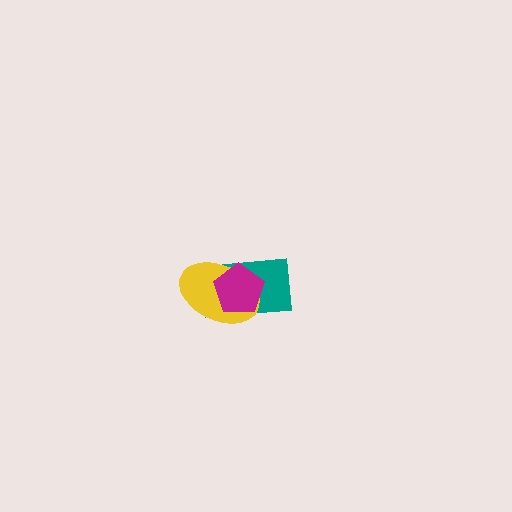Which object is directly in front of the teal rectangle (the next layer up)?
The yellow ellipse is directly in front of the teal rectangle.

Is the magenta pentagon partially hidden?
No, no other shape covers it.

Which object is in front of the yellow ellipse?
The magenta pentagon is in front of the yellow ellipse.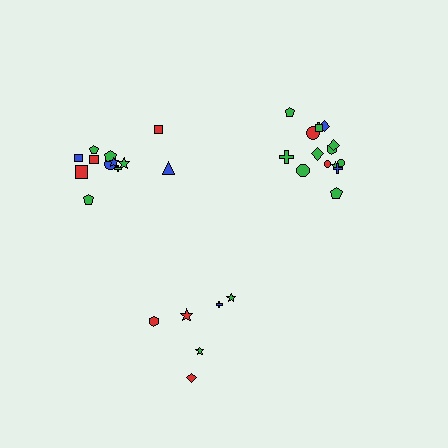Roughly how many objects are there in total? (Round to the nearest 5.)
Roughly 35 objects in total.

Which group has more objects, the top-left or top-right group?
The top-right group.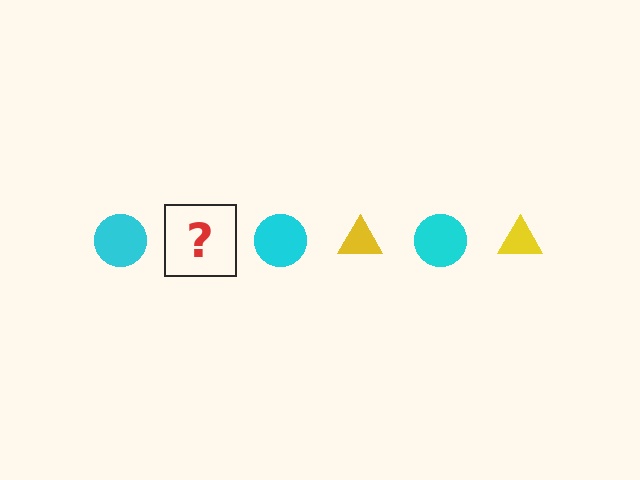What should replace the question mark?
The question mark should be replaced with a yellow triangle.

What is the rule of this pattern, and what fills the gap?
The rule is that the pattern alternates between cyan circle and yellow triangle. The gap should be filled with a yellow triangle.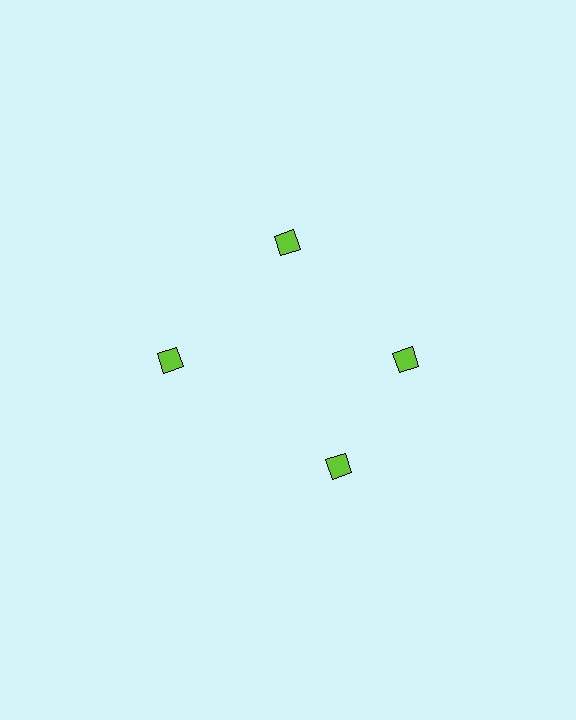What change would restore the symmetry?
The symmetry would be restored by rotating it back into even spacing with its neighbors so that all 4 diamonds sit at equal angles and equal distance from the center.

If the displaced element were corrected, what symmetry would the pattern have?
It would have 4-fold rotational symmetry — the pattern would map onto itself every 90 degrees.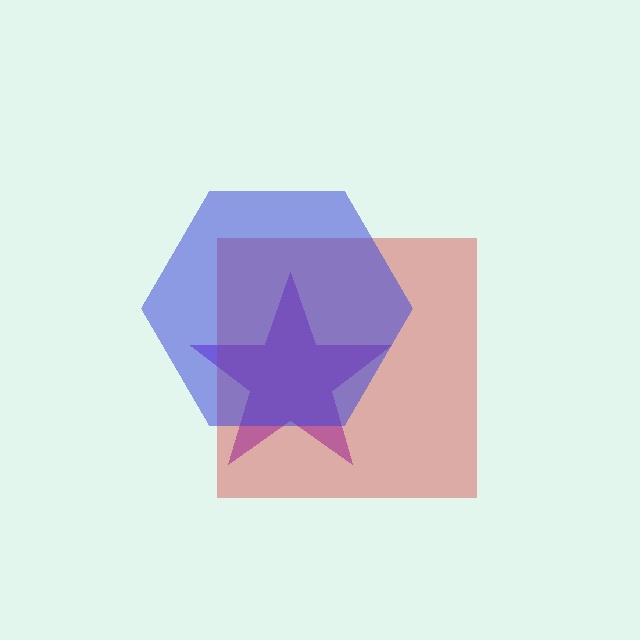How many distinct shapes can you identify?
There are 3 distinct shapes: a purple star, a red square, a blue hexagon.